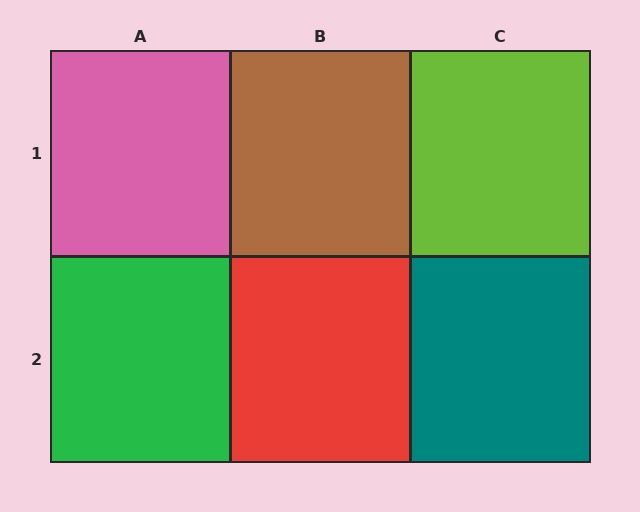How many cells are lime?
1 cell is lime.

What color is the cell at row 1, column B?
Brown.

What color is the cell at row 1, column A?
Pink.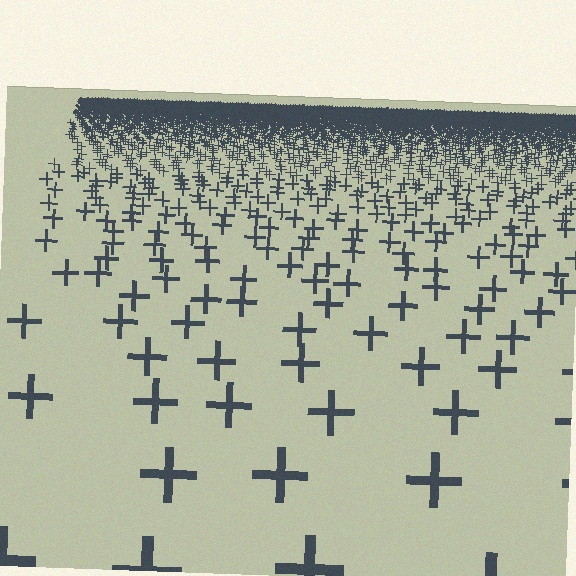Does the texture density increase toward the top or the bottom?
Density increases toward the top.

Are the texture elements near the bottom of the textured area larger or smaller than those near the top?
Larger. Near the bottom, elements are closer to the viewer and appear at a bigger on-screen size.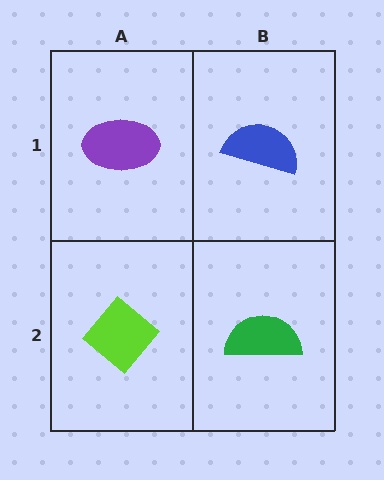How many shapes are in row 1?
2 shapes.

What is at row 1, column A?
A purple ellipse.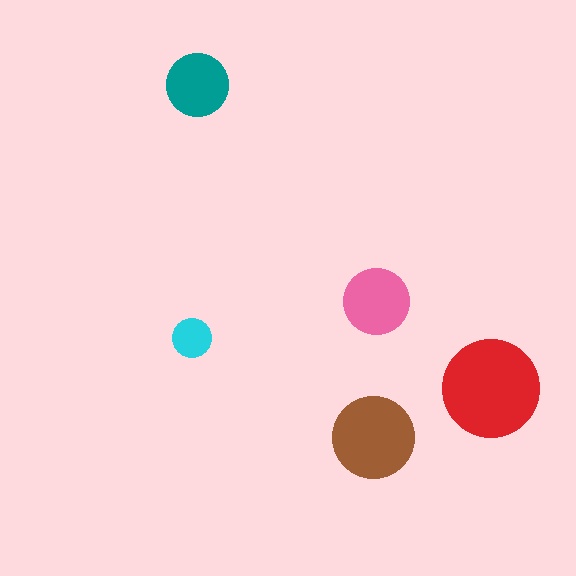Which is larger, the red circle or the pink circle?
The red one.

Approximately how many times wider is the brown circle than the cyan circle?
About 2 times wider.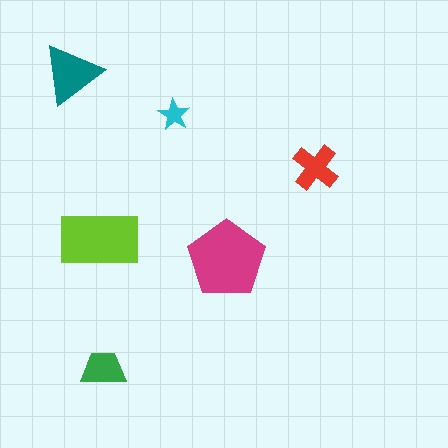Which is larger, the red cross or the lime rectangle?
The lime rectangle.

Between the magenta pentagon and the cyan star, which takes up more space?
The magenta pentagon.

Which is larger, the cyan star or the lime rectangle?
The lime rectangle.